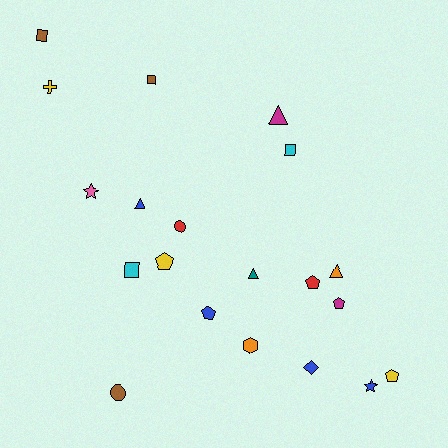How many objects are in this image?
There are 20 objects.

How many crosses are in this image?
There is 1 cross.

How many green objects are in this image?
There are no green objects.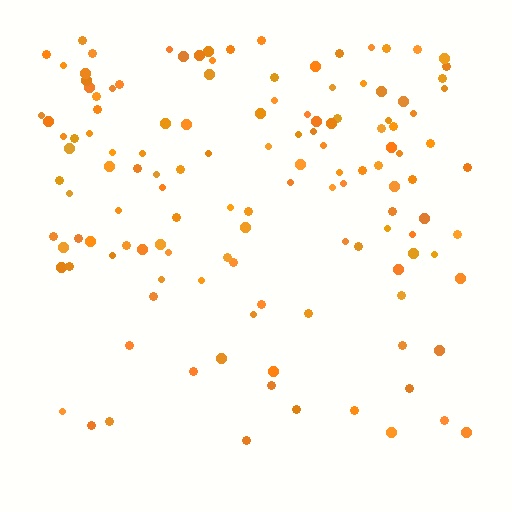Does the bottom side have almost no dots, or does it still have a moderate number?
Still a moderate number, just noticeably fewer than the top.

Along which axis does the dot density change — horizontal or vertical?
Vertical.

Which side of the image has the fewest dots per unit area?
The bottom.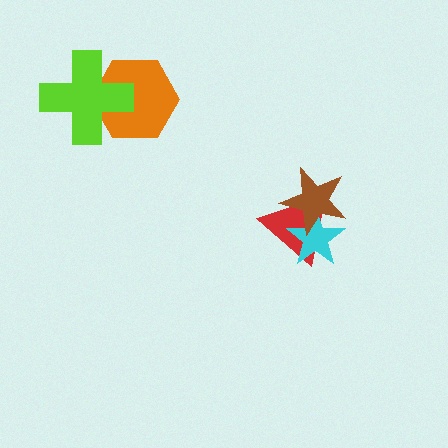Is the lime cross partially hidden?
No, no other shape covers it.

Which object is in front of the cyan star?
The brown star is in front of the cyan star.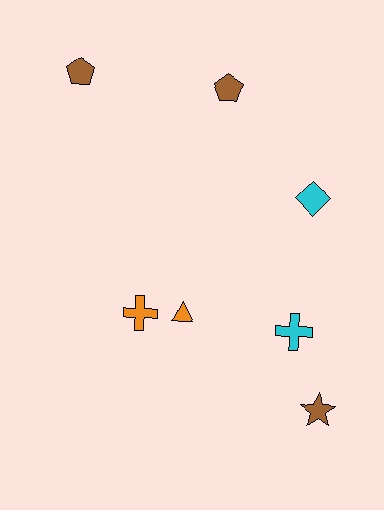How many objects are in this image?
There are 7 objects.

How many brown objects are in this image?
There are 3 brown objects.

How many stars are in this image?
There is 1 star.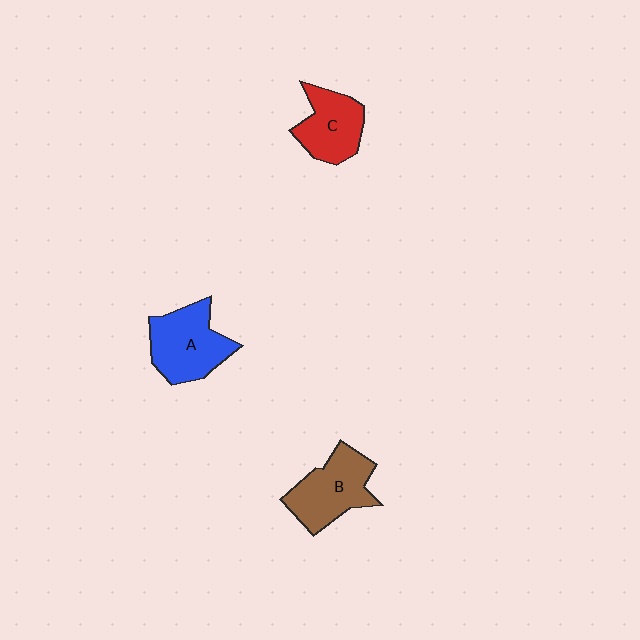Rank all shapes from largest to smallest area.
From largest to smallest: A (blue), B (brown), C (red).